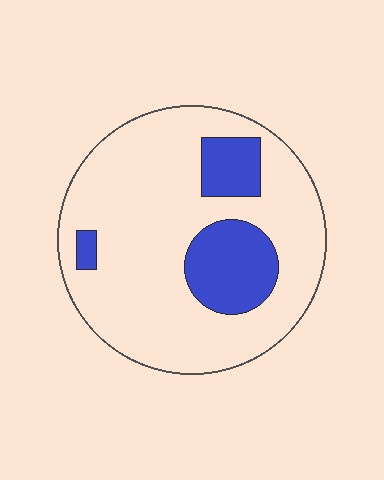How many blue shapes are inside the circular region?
3.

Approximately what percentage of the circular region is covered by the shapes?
Approximately 20%.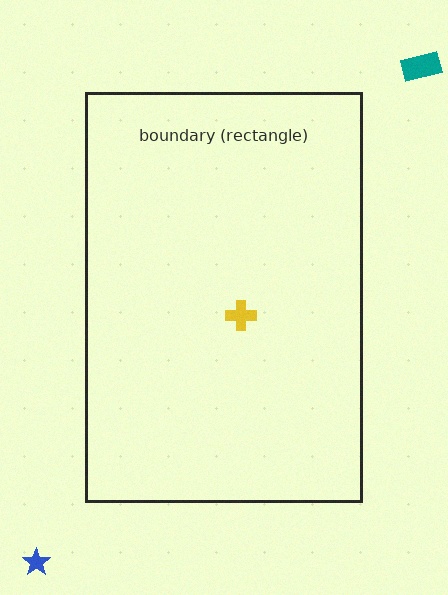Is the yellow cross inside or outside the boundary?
Inside.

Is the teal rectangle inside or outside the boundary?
Outside.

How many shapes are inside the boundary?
1 inside, 2 outside.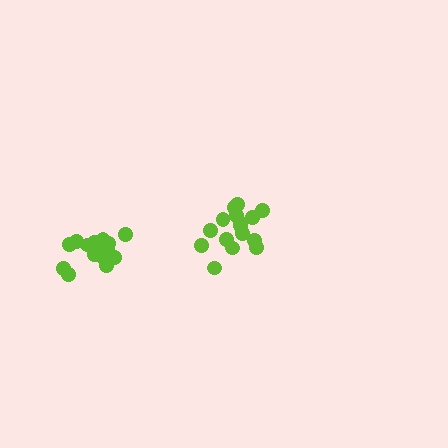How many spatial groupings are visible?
There are 2 spatial groupings.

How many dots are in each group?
Group 1: 16 dots, Group 2: 15 dots (31 total).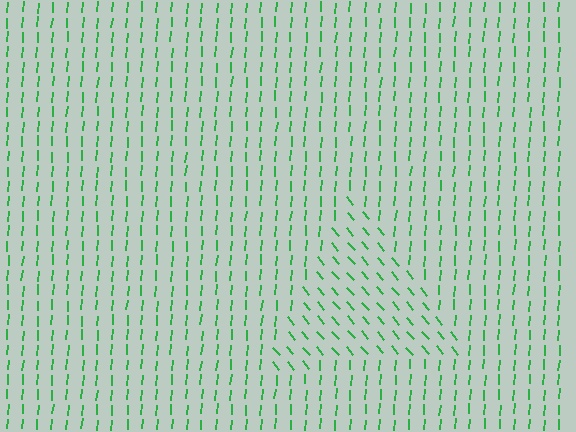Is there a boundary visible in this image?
Yes, there is a texture boundary formed by a change in line orientation.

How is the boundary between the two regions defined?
The boundary is defined purely by a change in line orientation (approximately 45 degrees difference). All lines are the same color and thickness.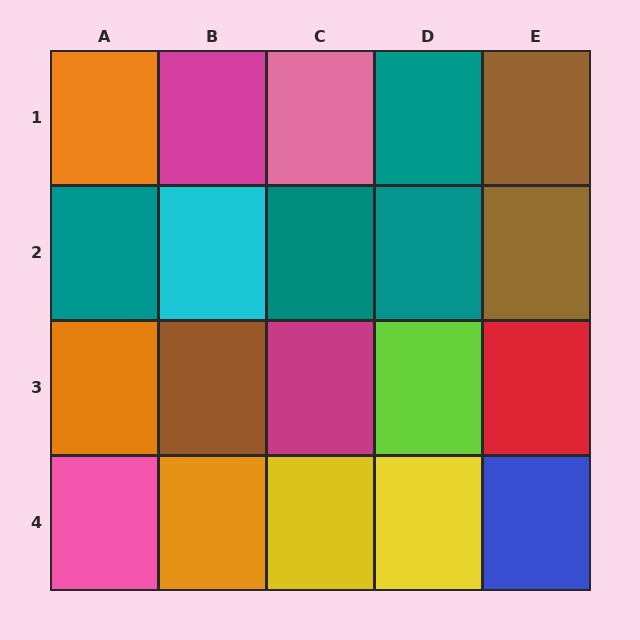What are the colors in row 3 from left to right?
Orange, brown, magenta, lime, red.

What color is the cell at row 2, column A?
Teal.